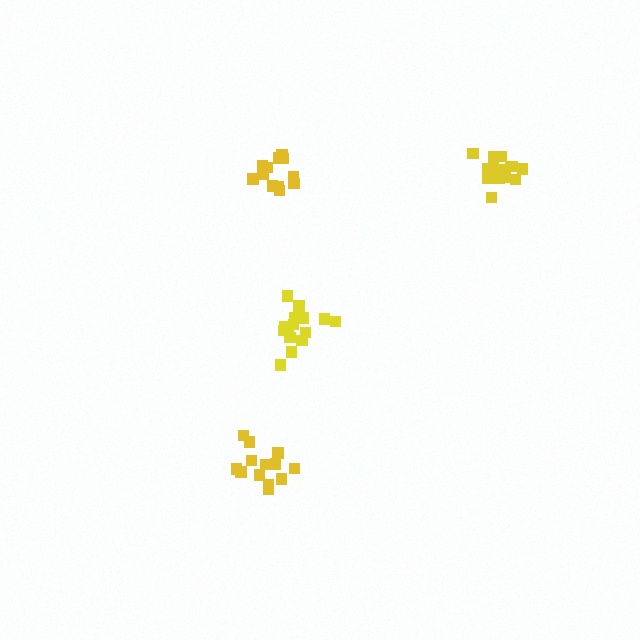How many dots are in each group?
Group 1: 12 dots, Group 2: 13 dots, Group 3: 16 dots, Group 4: 16 dots (57 total).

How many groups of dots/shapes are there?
There are 4 groups.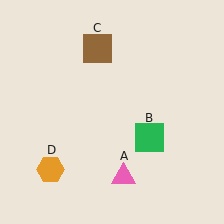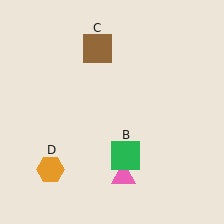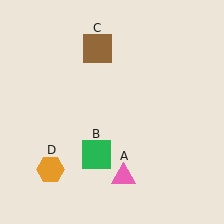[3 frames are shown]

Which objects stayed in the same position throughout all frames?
Pink triangle (object A) and brown square (object C) and orange hexagon (object D) remained stationary.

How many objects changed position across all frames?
1 object changed position: green square (object B).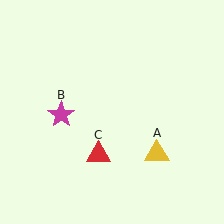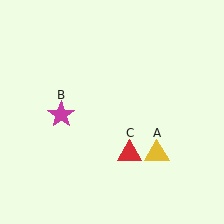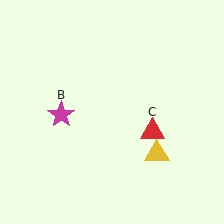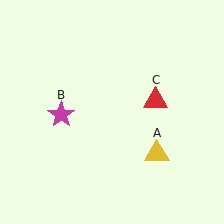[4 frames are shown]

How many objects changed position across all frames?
1 object changed position: red triangle (object C).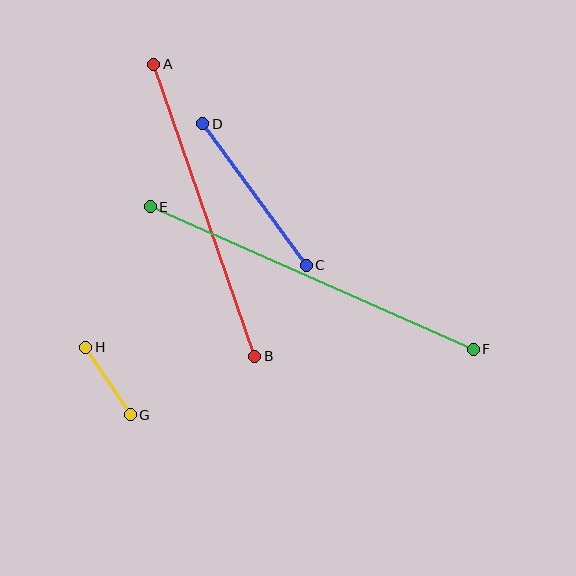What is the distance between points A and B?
The distance is approximately 309 pixels.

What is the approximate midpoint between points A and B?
The midpoint is at approximately (204, 210) pixels.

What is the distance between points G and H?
The distance is approximately 81 pixels.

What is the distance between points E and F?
The distance is approximately 353 pixels.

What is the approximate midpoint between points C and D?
The midpoint is at approximately (255, 194) pixels.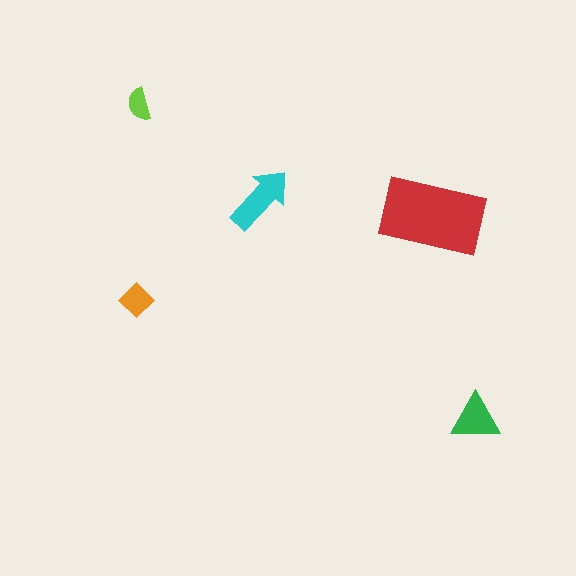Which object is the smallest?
The lime semicircle.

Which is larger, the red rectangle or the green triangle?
The red rectangle.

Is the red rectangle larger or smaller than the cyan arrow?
Larger.